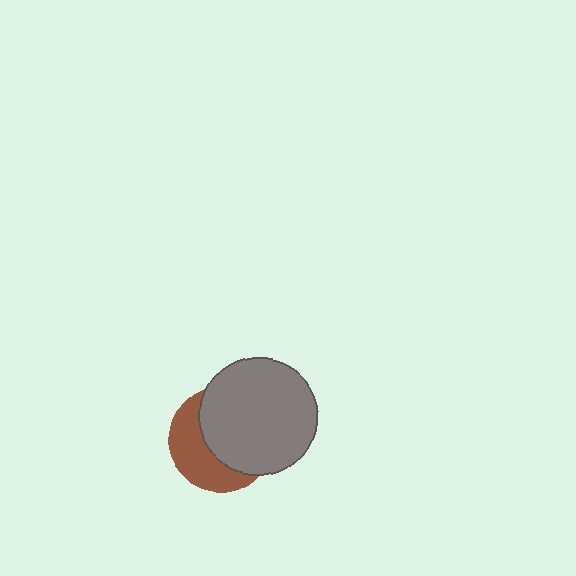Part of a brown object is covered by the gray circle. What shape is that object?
It is a circle.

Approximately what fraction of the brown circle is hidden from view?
Roughly 59% of the brown circle is hidden behind the gray circle.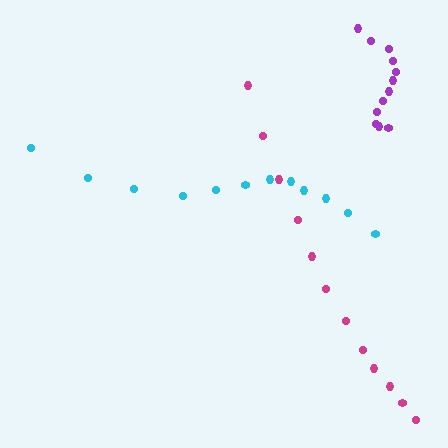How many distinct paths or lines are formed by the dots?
There are 3 distinct paths.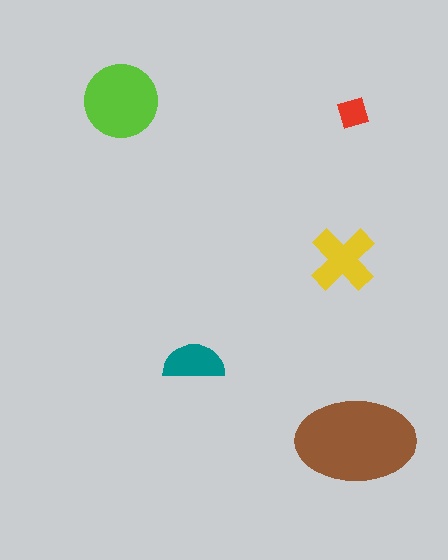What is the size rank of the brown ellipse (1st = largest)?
1st.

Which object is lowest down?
The brown ellipse is bottommost.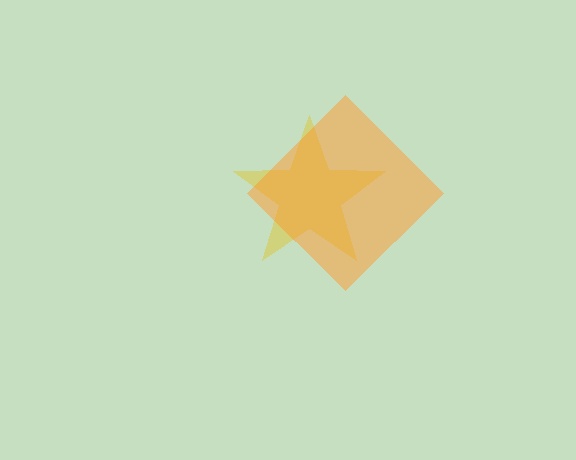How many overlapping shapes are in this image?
There are 2 overlapping shapes in the image.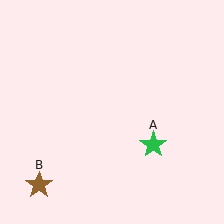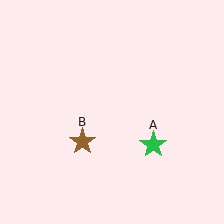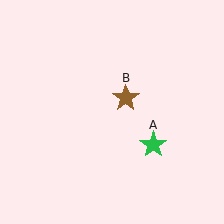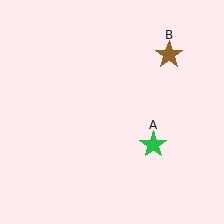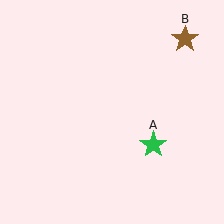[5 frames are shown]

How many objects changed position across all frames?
1 object changed position: brown star (object B).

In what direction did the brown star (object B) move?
The brown star (object B) moved up and to the right.